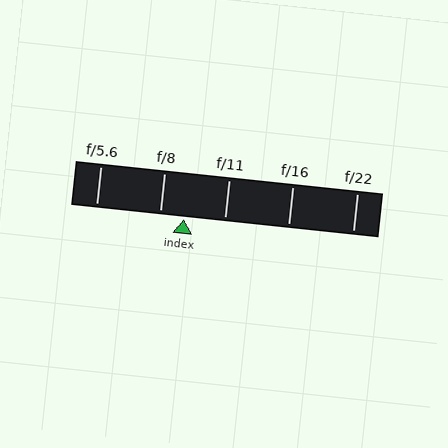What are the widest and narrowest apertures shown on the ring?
The widest aperture shown is f/5.6 and the narrowest is f/22.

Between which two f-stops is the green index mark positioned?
The index mark is between f/8 and f/11.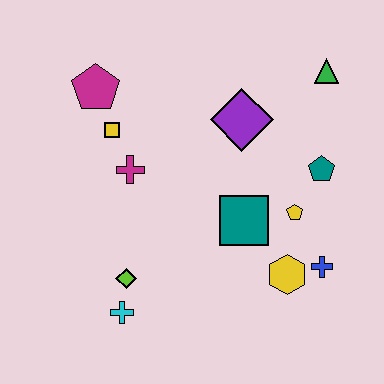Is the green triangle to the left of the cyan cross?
No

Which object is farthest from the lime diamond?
The green triangle is farthest from the lime diamond.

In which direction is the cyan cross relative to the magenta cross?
The cyan cross is below the magenta cross.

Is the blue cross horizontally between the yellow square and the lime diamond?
No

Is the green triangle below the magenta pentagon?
No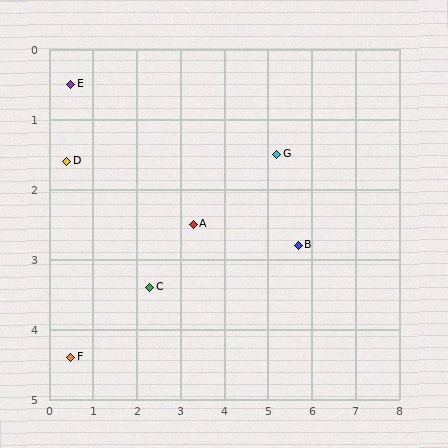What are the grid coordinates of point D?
Point D is at approximately (0.4, 1.6).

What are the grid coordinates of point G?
Point G is at approximately (5.2, 1.5).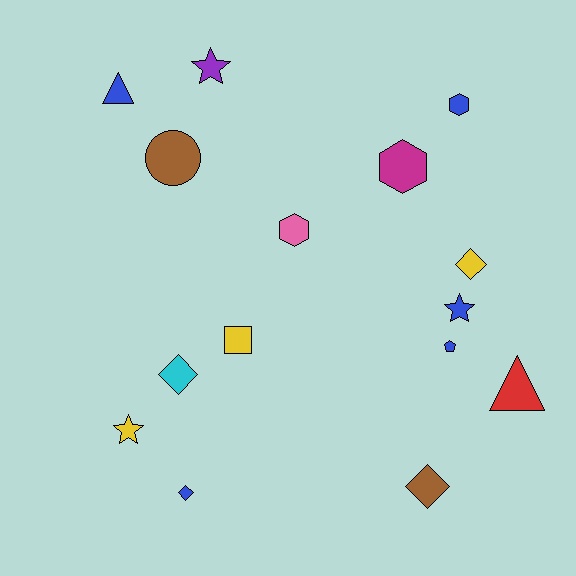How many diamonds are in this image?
There are 4 diamonds.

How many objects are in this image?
There are 15 objects.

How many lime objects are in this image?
There are no lime objects.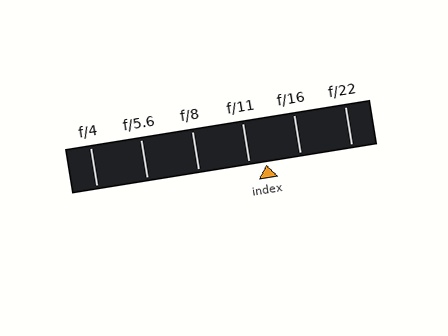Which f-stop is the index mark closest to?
The index mark is closest to f/11.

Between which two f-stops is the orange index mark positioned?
The index mark is between f/11 and f/16.